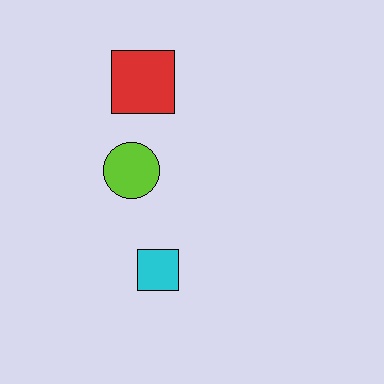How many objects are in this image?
There are 3 objects.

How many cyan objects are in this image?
There is 1 cyan object.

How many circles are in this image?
There is 1 circle.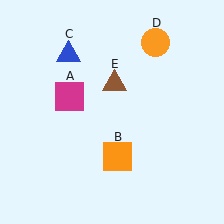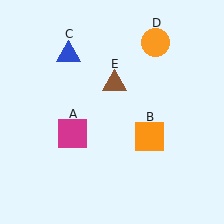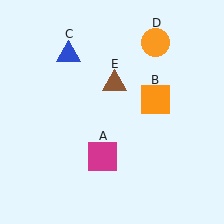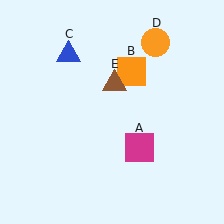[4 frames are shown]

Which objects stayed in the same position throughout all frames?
Blue triangle (object C) and orange circle (object D) and brown triangle (object E) remained stationary.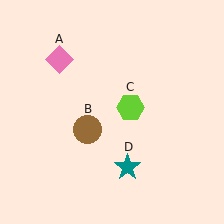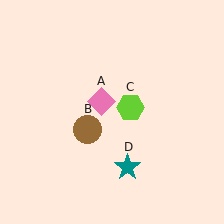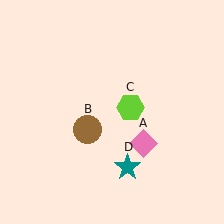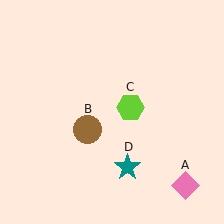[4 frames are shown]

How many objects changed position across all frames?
1 object changed position: pink diamond (object A).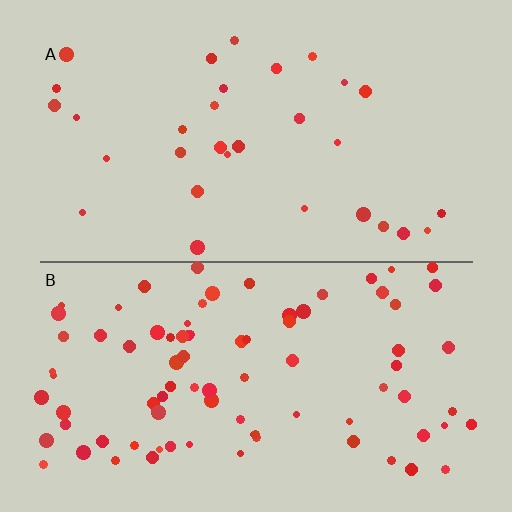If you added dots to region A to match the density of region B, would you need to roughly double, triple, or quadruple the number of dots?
Approximately triple.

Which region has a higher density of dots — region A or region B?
B (the bottom).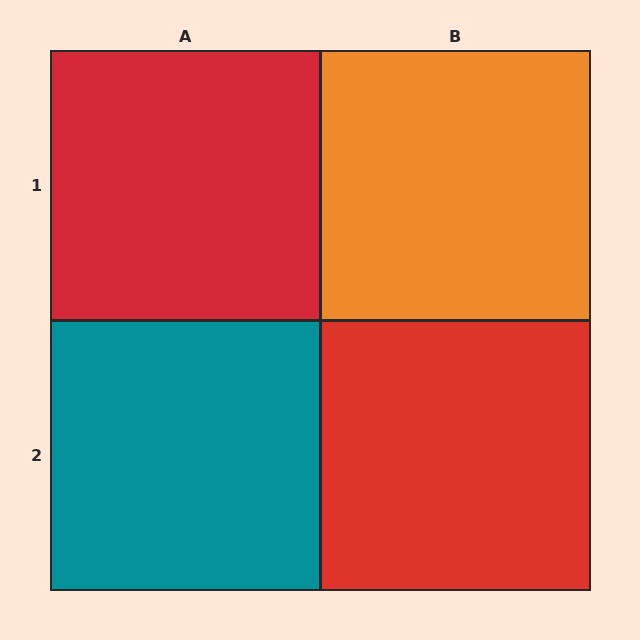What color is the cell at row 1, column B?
Orange.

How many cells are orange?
1 cell is orange.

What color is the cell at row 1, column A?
Red.